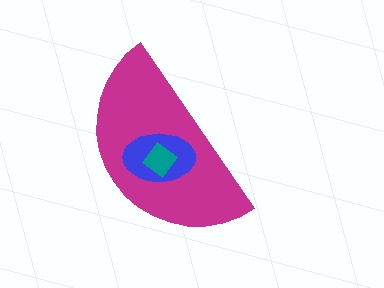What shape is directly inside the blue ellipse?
The teal diamond.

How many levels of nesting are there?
3.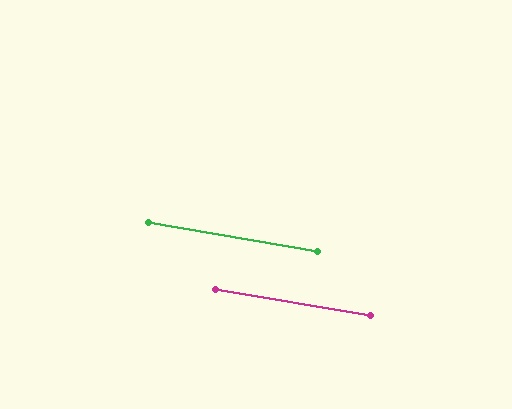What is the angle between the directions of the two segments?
Approximately 0 degrees.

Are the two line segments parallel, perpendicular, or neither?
Parallel — their directions differ by only 0.0°.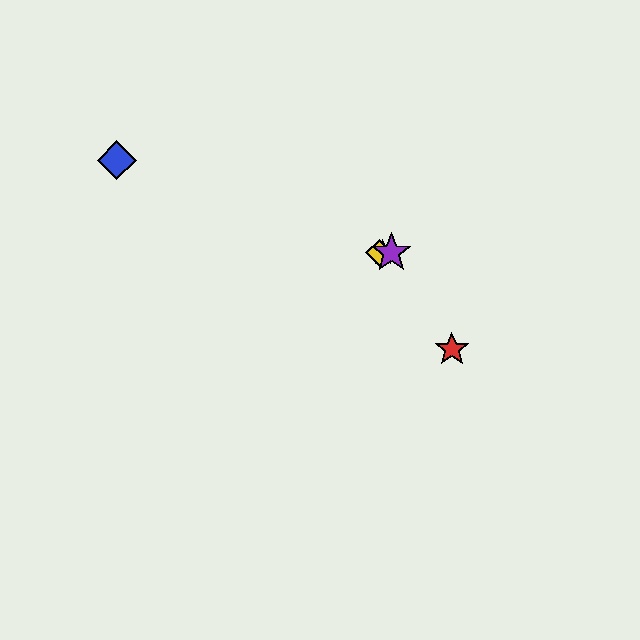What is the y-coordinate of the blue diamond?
The blue diamond is at y≈160.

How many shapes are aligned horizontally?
3 shapes (the green star, the yellow diamond, the purple star) are aligned horizontally.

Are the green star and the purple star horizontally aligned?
Yes, both are at y≈253.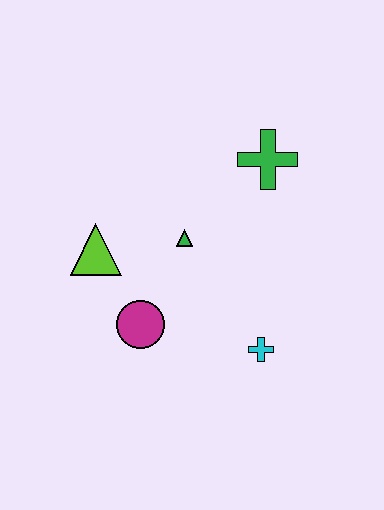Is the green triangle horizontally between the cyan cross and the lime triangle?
Yes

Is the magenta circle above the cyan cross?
Yes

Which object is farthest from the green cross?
The magenta circle is farthest from the green cross.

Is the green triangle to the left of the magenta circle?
No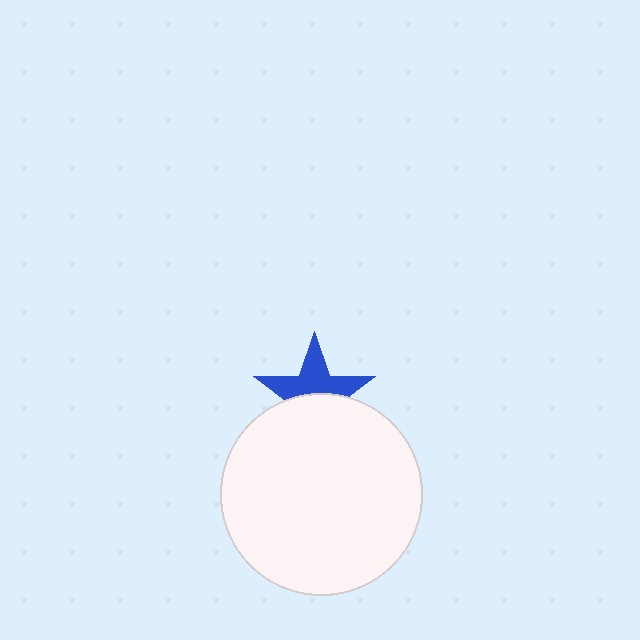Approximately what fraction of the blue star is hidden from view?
Roughly 47% of the blue star is hidden behind the white circle.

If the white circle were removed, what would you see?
You would see the complete blue star.